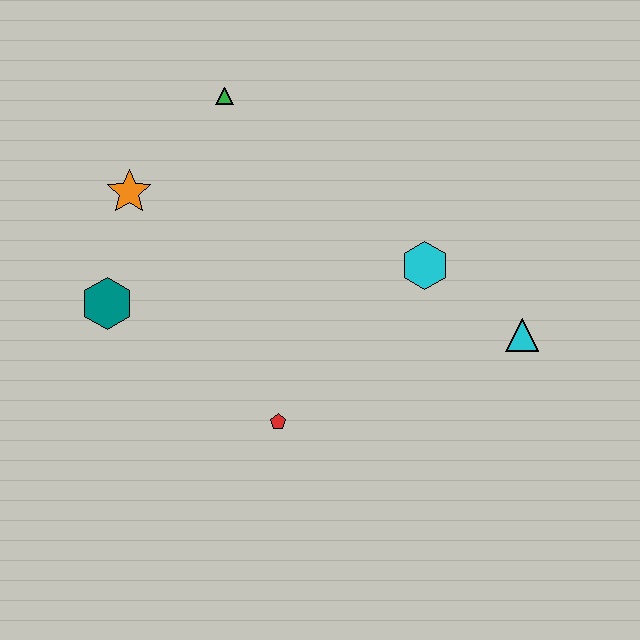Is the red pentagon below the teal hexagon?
Yes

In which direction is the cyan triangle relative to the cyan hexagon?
The cyan triangle is to the right of the cyan hexagon.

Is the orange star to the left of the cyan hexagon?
Yes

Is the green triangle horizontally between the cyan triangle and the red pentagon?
No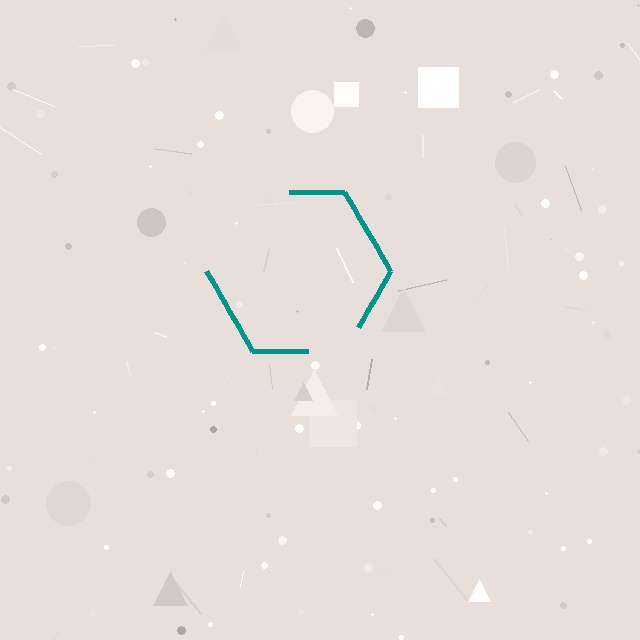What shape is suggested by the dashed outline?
The dashed outline suggests a hexagon.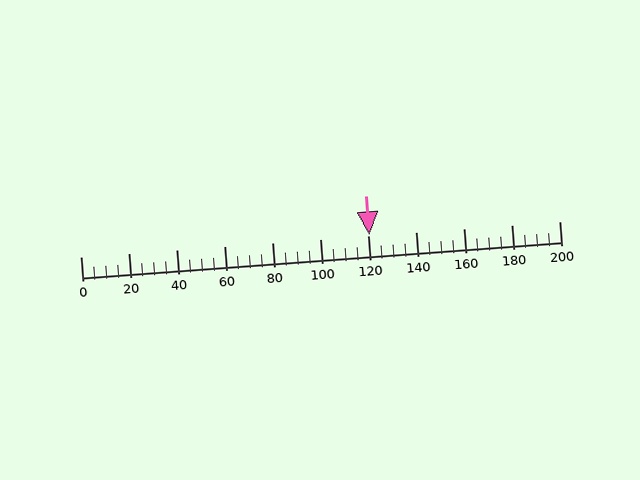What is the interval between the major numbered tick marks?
The major tick marks are spaced 20 units apart.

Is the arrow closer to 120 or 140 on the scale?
The arrow is closer to 120.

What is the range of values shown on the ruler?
The ruler shows values from 0 to 200.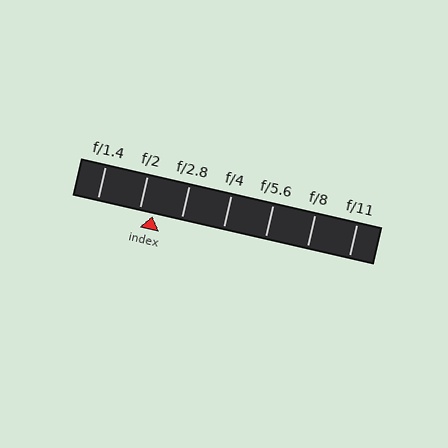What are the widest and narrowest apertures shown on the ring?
The widest aperture shown is f/1.4 and the narrowest is f/11.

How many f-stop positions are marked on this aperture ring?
There are 7 f-stop positions marked.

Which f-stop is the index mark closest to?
The index mark is closest to f/2.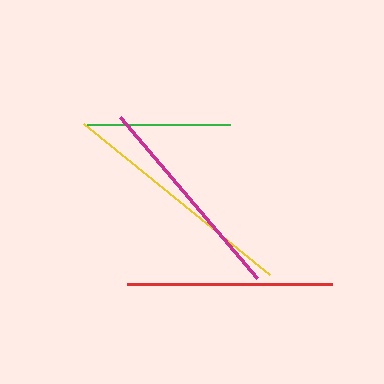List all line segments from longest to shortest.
From longest to shortest: yellow, magenta, red, green.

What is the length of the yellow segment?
The yellow segment is approximately 240 pixels long.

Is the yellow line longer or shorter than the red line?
The yellow line is longer than the red line.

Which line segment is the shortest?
The green line is the shortest at approximately 143 pixels.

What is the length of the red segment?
The red segment is approximately 204 pixels long.